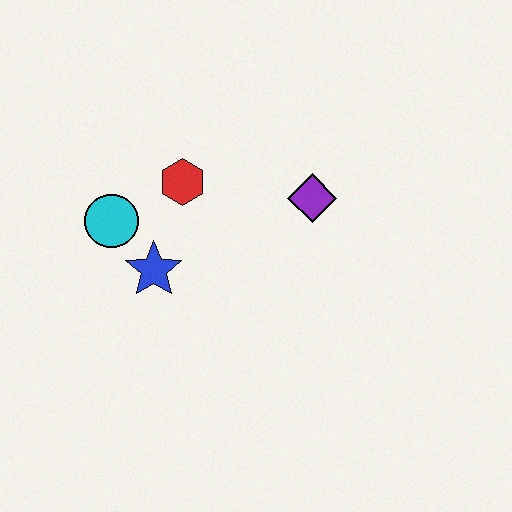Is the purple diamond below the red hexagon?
Yes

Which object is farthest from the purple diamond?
The cyan circle is farthest from the purple diamond.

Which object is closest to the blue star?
The cyan circle is closest to the blue star.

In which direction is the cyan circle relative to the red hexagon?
The cyan circle is to the left of the red hexagon.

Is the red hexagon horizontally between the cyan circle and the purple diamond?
Yes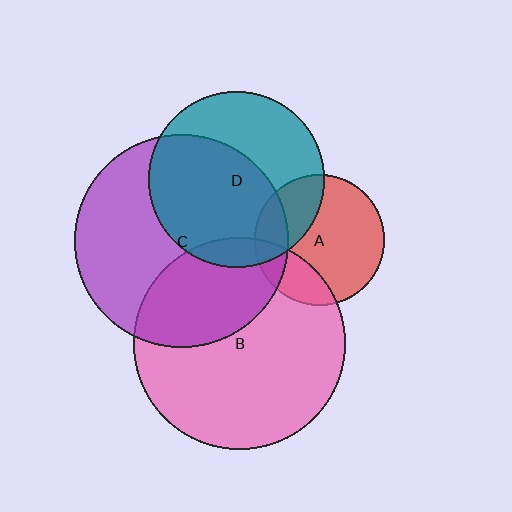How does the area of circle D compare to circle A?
Approximately 1.8 times.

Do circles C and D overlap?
Yes.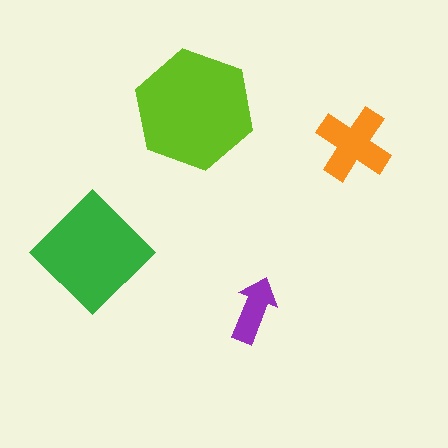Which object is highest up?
The lime hexagon is topmost.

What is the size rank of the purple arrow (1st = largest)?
4th.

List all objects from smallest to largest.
The purple arrow, the orange cross, the green diamond, the lime hexagon.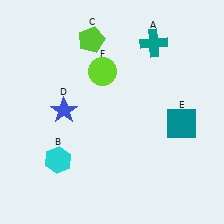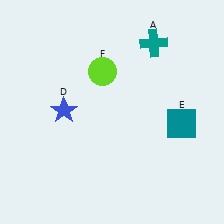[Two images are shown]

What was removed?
The cyan hexagon (B), the lime pentagon (C) were removed in Image 2.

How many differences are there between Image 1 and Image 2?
There are 2 differences between the two images.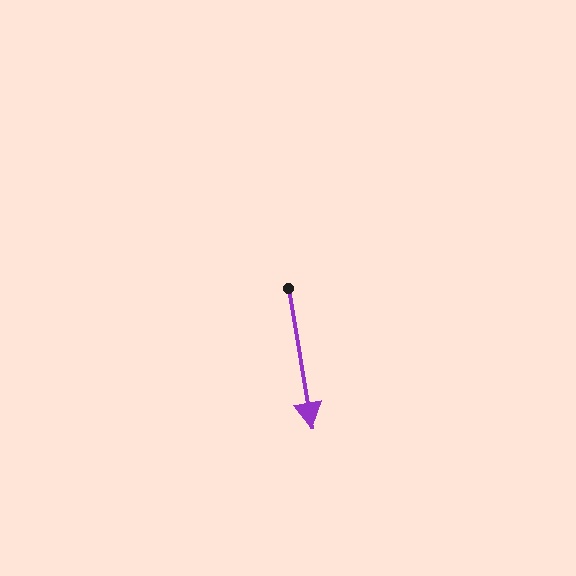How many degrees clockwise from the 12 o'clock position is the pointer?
Approximately 170 degrees.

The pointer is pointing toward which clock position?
Roughly 6 o'clock.